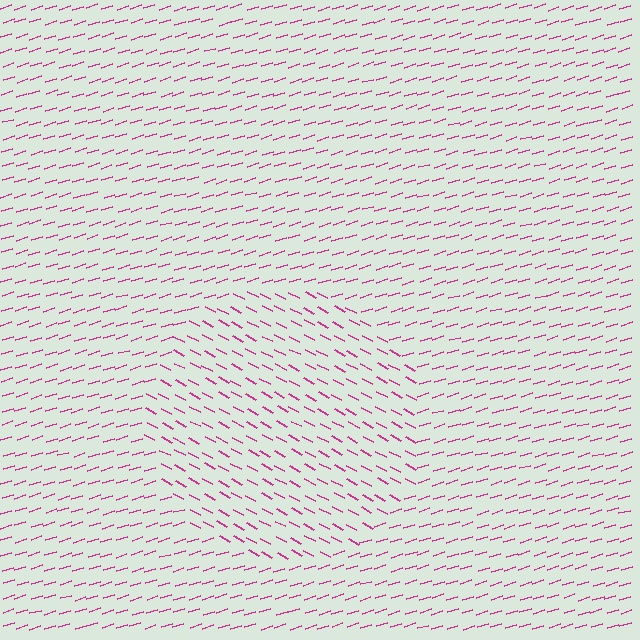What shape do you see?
I see a circle.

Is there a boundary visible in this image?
Yes, there is a texture boundary formed by a change in line orientation.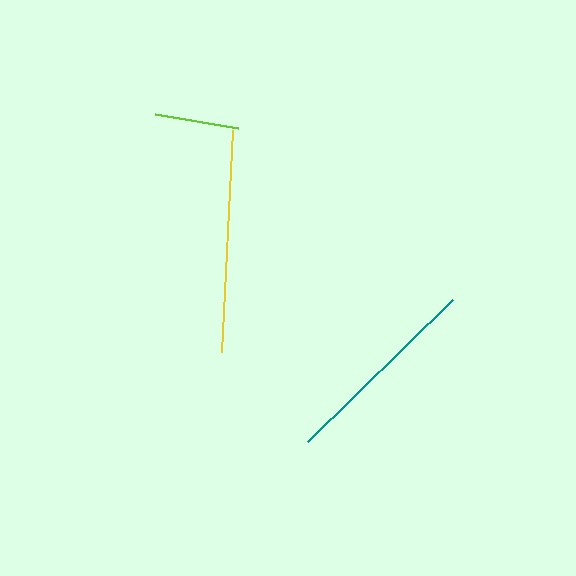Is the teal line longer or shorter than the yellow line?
The yellow line is longer than the teal line.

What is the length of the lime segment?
The lime segment is approximately 84 pixels long.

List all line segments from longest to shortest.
From longest to shortest: yellow, teal, lime.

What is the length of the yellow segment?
The yellow segment is approximately 222 pixels long.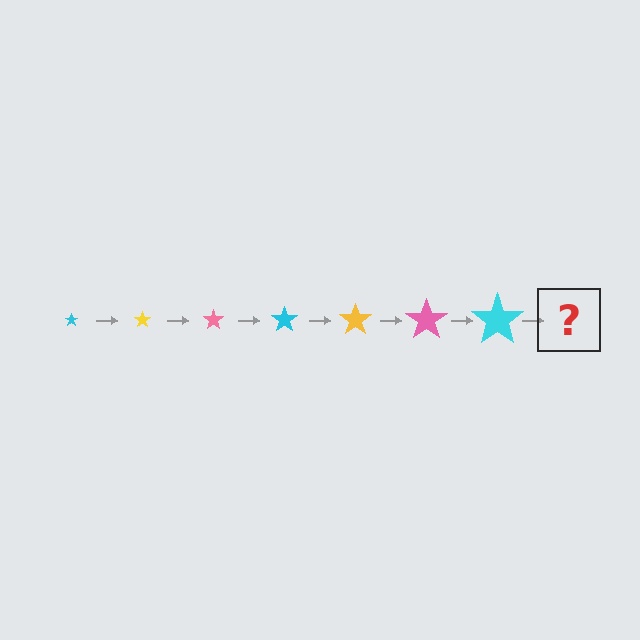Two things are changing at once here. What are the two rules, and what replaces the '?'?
The two rules are that the star grows larger each step and the color cycles through cyan, yellow, and pink. The '?' should be a yellow star, larger than the previous one.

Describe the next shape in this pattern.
It should be a yellow star, larger than the previous one.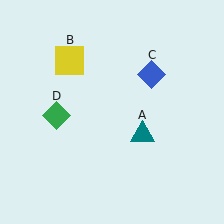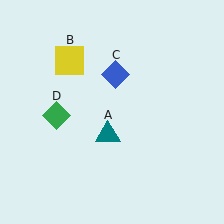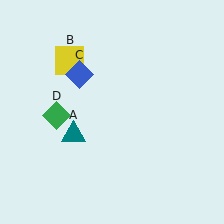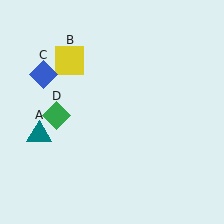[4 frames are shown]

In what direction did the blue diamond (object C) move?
The blue diamond (object C) moved left.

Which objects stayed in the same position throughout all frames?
Yellow square (object B) and green diamond (object D) remained stationary.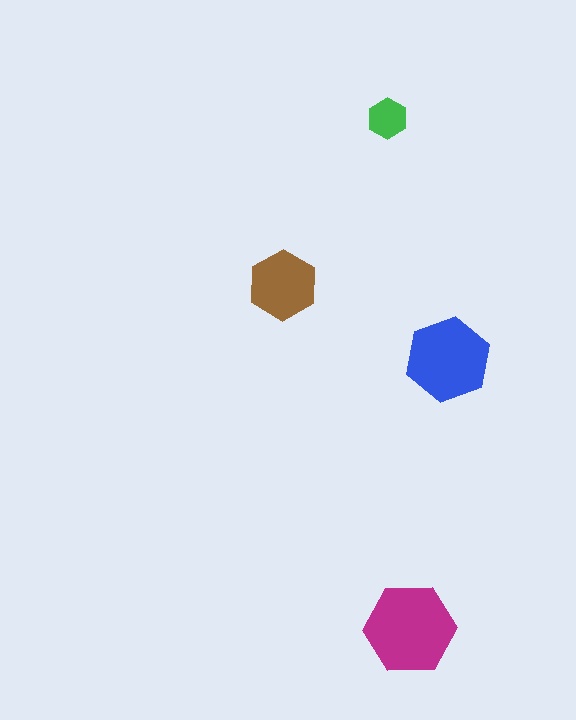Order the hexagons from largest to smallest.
the magenta one, the blue one, the brown one, the green one.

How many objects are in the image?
There are 4 objects in the image.